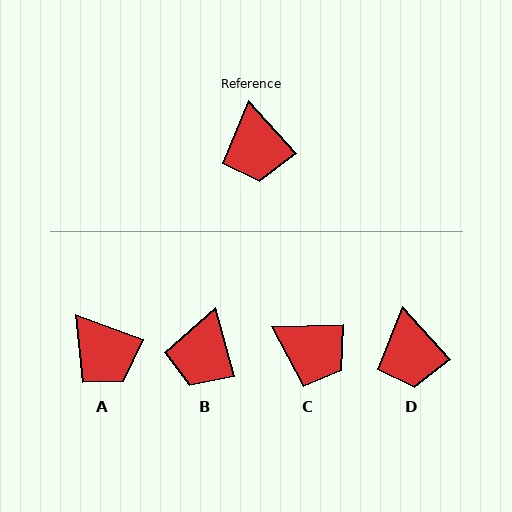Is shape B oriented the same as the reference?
No, it is off by about 26 degrees.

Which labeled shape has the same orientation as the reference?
D.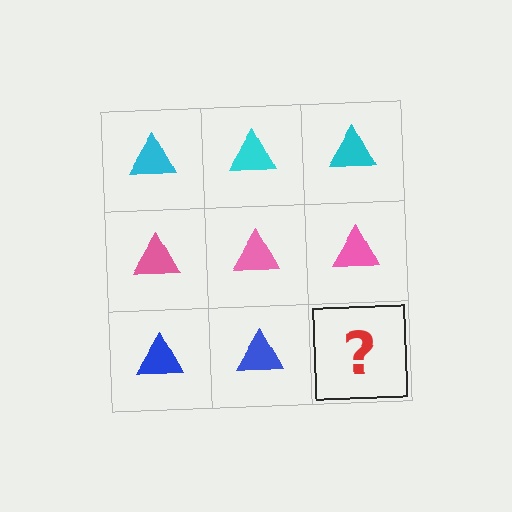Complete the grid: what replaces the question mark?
The question mark should be replaced with a blue triangle.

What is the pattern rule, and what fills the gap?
The rule is that each row has a consistent color. The gap should be filled with a blue triangle.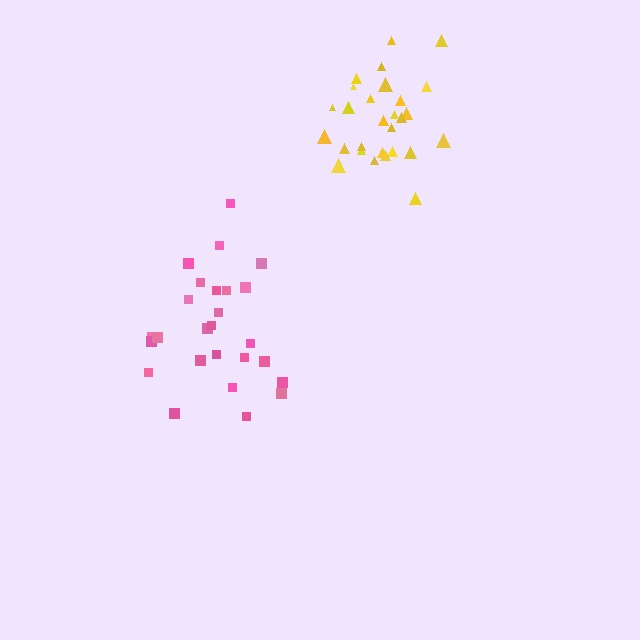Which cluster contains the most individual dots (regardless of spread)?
Yellow (28).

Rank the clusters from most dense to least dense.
yellow, pink.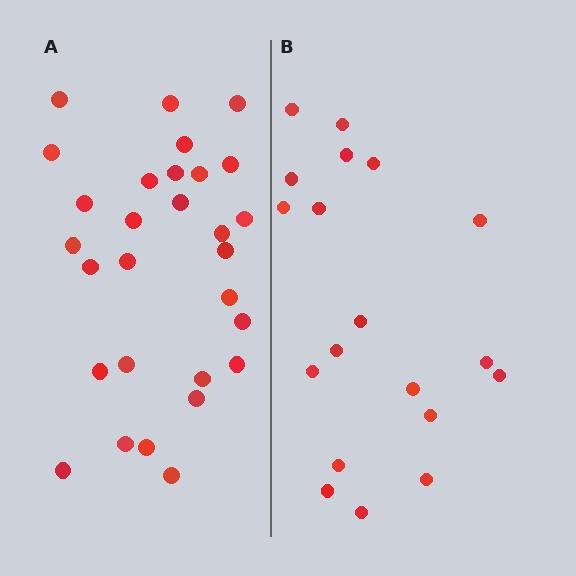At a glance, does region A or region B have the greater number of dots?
Region A (the left region) has more dots.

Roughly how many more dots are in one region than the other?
Region A has roughly 10 or so more dots than region B.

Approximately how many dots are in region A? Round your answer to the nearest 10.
About 30 dots. (The exact count is 29, which rounds to 30.)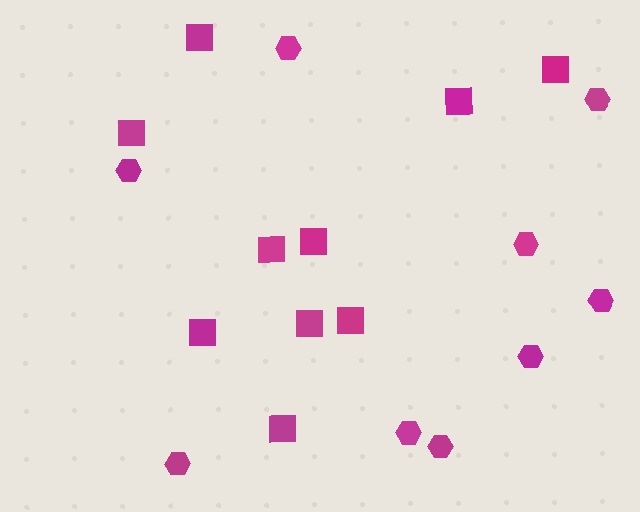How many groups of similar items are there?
There are 2 groups: one group of squares (10) and one group of hexagons (9).